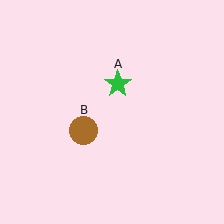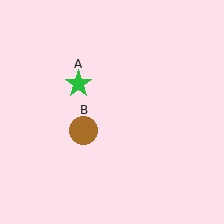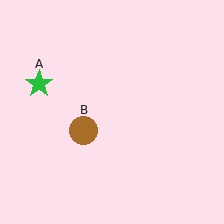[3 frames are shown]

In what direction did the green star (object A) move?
The green star (object A) moved left.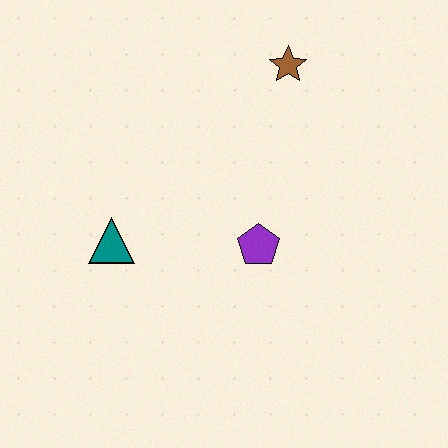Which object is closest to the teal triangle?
The purple pentagon is closest to the teal triangle.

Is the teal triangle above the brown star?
No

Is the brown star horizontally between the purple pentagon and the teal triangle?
No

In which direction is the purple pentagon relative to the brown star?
The purple pentagon is below the brown star.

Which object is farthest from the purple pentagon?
The brown star is farthest from the purple pentagon.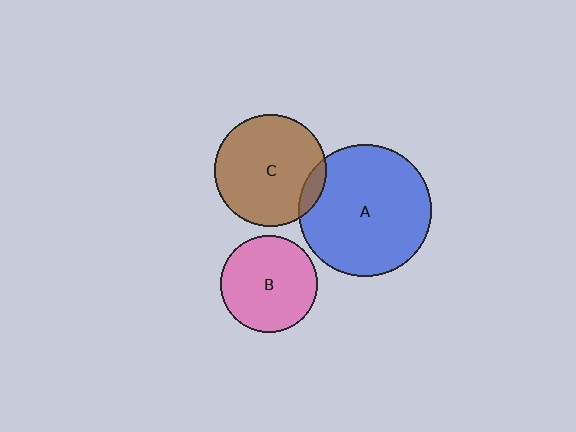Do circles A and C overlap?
Yes.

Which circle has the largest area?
Circle A (blue).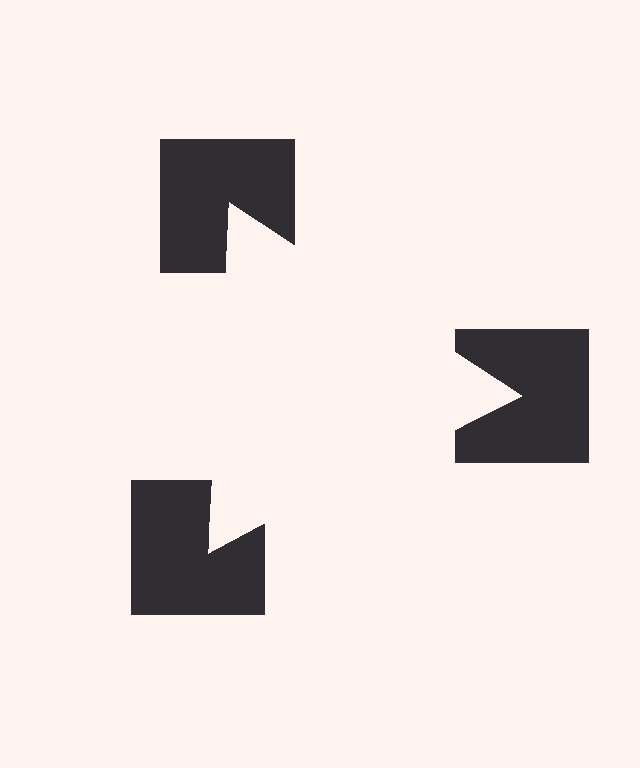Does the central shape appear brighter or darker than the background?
It typically appears slightly brighter than the background, even though no actual brightness change is drawn.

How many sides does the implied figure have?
3 sides.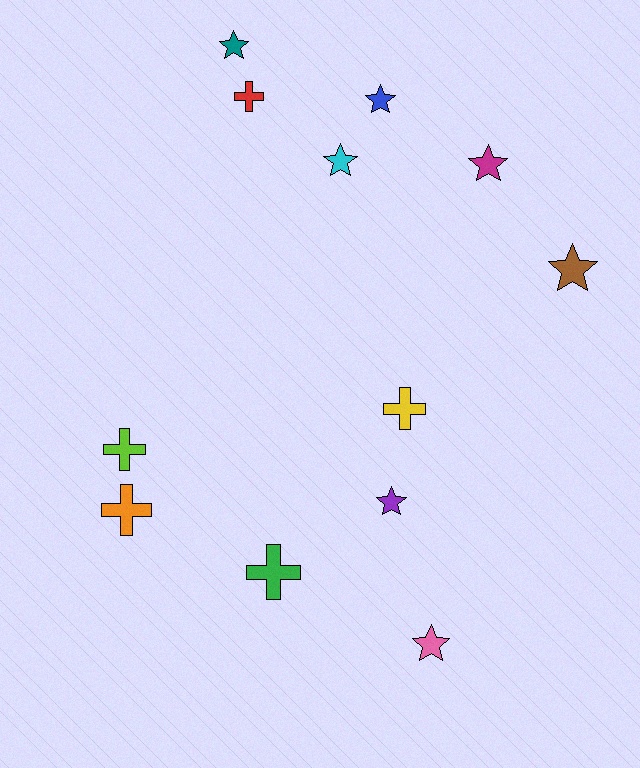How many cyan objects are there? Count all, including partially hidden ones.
There is 1 cyan object.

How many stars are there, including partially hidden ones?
There are 7 stars.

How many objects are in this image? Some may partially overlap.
There are 12 objects.